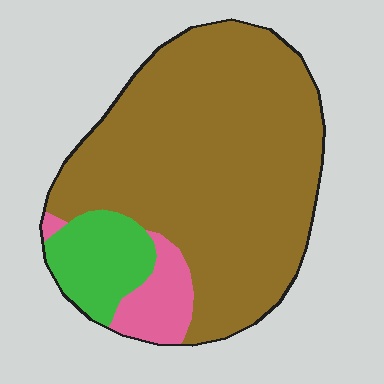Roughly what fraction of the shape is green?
Green covers 13% of the shape.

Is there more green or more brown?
Brown.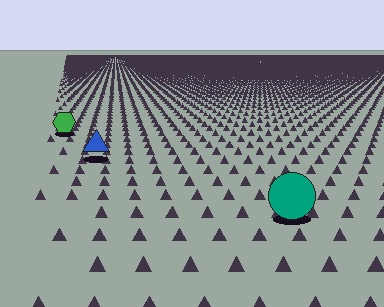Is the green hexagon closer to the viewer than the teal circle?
No. The teal circle is closer — you can tell from the texture gradient: the ground texture is coarser near it.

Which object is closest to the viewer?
The teal circle is closest. The texture marks near it are larger and more spread out.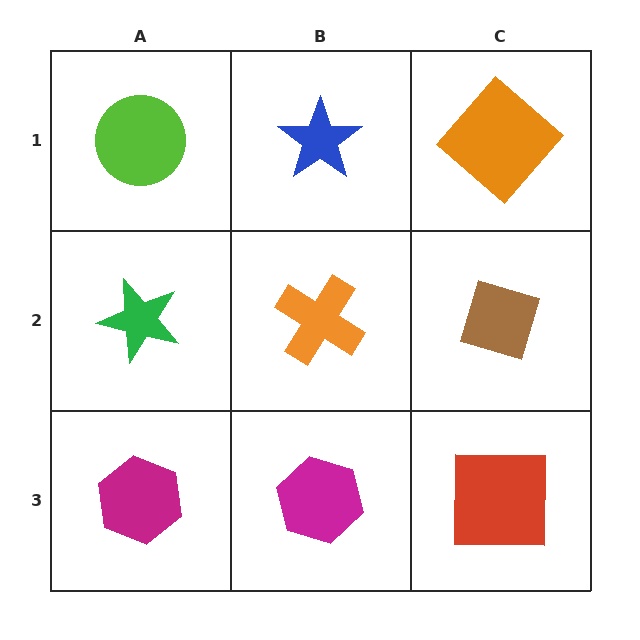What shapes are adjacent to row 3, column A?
A green star (row 2, column A), a magenta hexagon (row 3, column B).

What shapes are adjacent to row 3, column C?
A brown diamond (row 2, column C), a magenta hexagon (row 3, column B).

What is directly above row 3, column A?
A green star.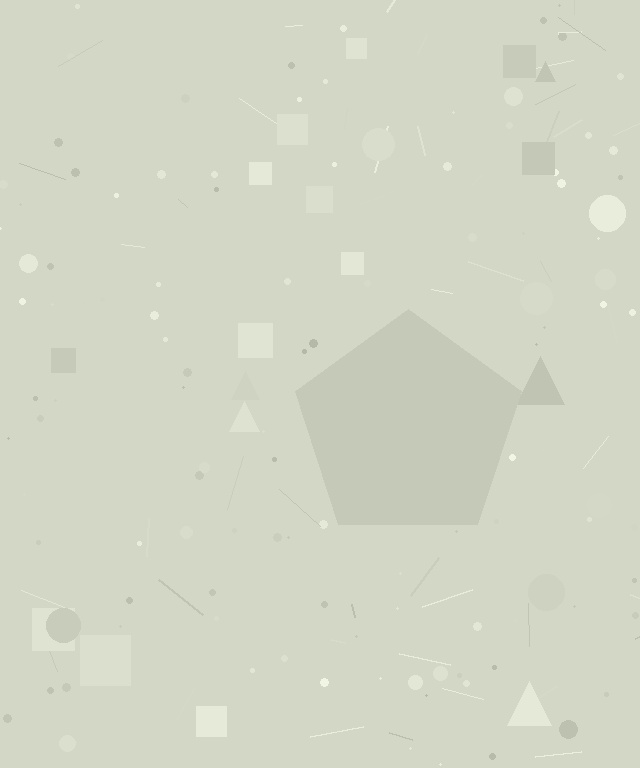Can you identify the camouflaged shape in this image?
The camouflaged shape is a pentagon.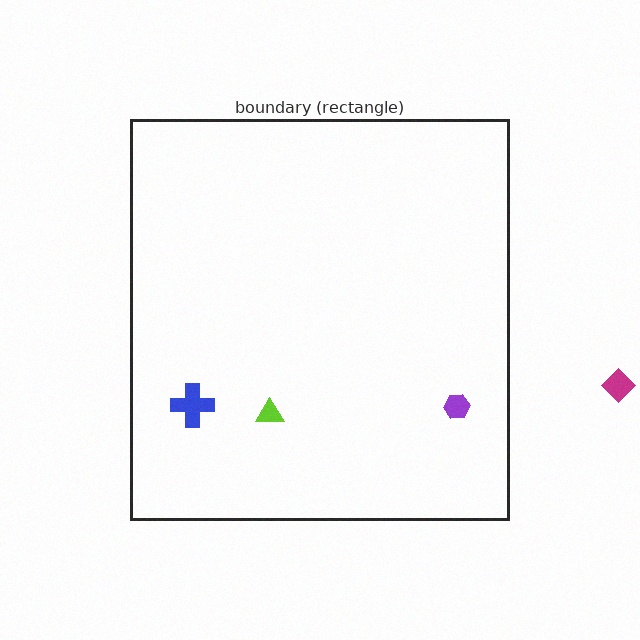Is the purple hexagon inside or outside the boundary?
Inside.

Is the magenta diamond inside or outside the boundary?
Outside.